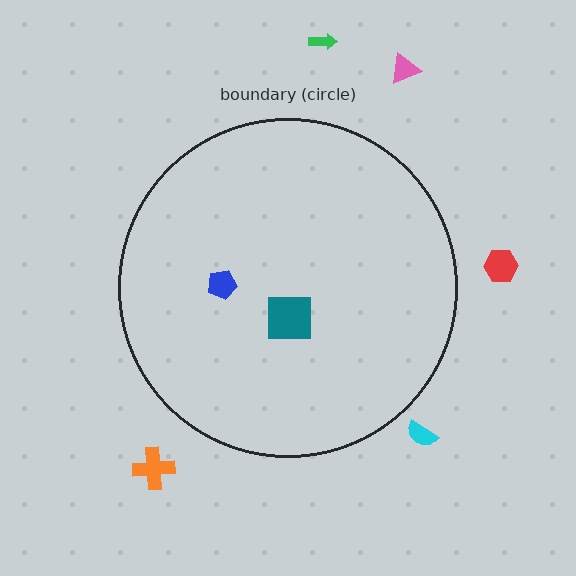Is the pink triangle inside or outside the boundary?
Outside.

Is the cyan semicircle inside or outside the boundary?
Outside.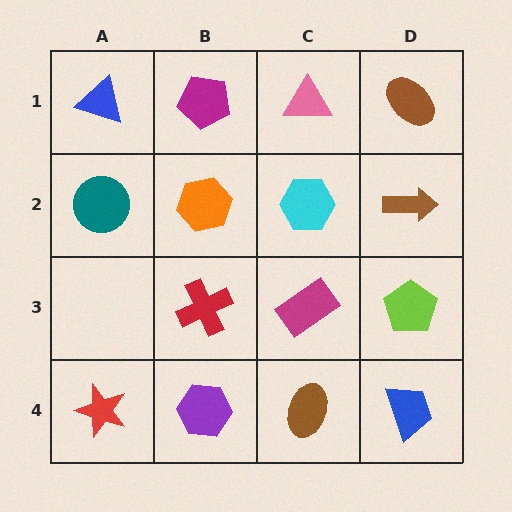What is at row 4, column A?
A red star.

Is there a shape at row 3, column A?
No, that cell is empty.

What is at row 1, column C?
A pink triangle.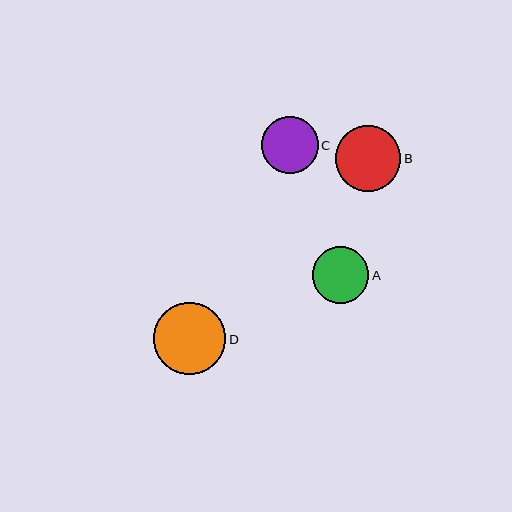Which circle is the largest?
Circle D is the largest with a size of approximately 72 pixels.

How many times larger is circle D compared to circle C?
Circle D is approximately 1.3 times the size of circle C.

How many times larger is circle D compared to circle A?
Circle D is approximately 1.3 times the size of circle A.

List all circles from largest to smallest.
From largest to smallest: D, B, C, A.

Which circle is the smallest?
Circle A is the smallest with a size of approximately 57 pixels.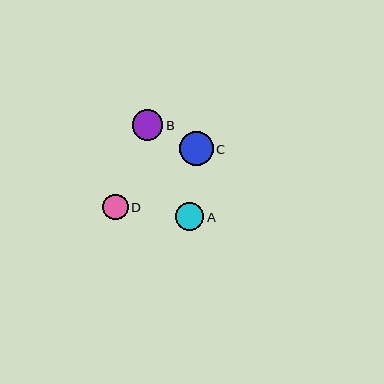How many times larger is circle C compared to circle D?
Circle C is approximately 1.3 times the size of circle D.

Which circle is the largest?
Circle C is the largest with a size of approximately 34 pixels.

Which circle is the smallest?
Circle D is the smallest with a size of approximately 25 pixels.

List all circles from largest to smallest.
From largest to smallest: C, B, A, D.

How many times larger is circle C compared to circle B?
Circle C is approximately 1.1 times the size of circle B.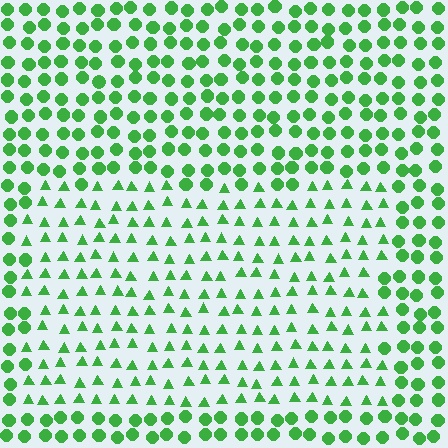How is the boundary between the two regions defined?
The boundary is defined by a change in element shape: triangles inside vs. circles outside. All elements share the same color and spacing.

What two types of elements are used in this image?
The image uses triangles inside the rectangle region and circles outside it.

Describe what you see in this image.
The image is filled with small green elements arranged in a uniform grid. A rectangle-shaped region contains triangles, while the surrounding area contains circles. The boundary is defined purely by the change in element shape.